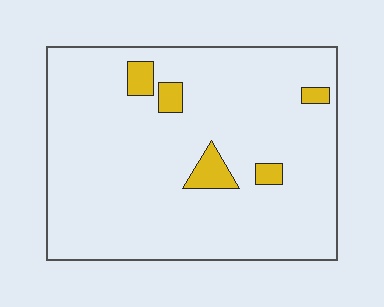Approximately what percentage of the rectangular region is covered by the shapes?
Approximately 5%.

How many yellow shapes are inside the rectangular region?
5.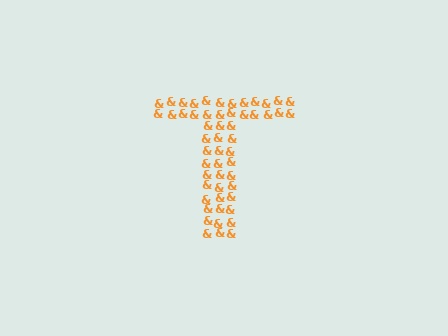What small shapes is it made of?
It is made of small ampersands.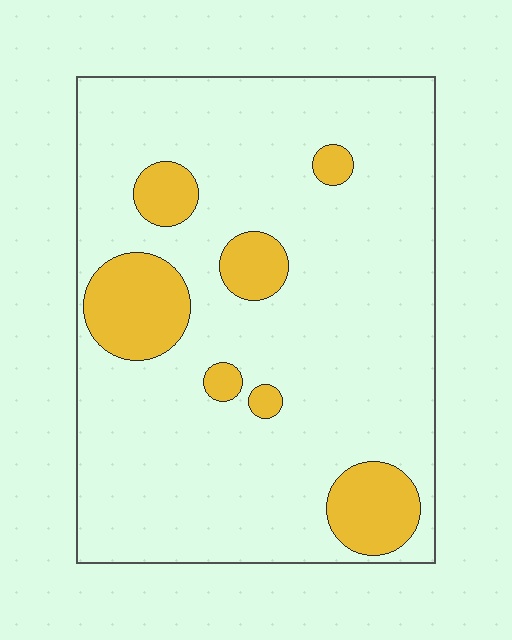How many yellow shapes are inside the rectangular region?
7.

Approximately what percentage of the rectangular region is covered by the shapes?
Approximately 15%.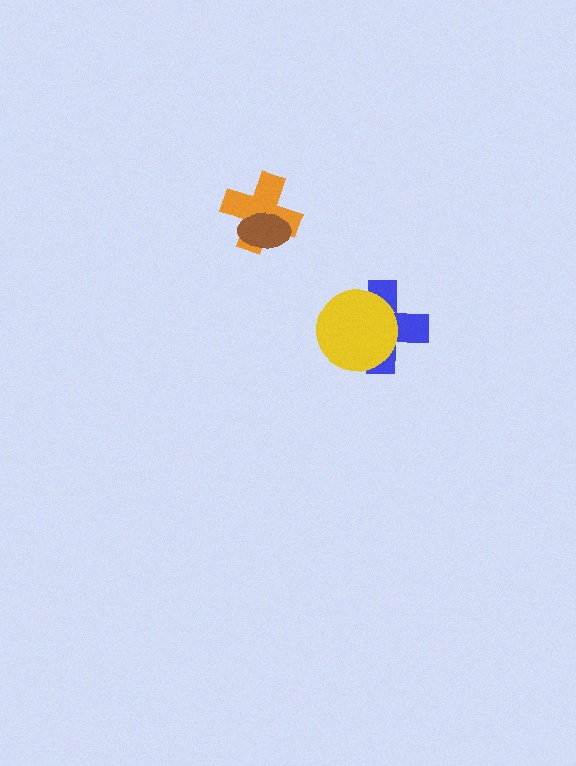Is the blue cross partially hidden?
Yes, it is partially covered by another shape.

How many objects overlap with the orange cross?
1 object overlaps with the orange cross.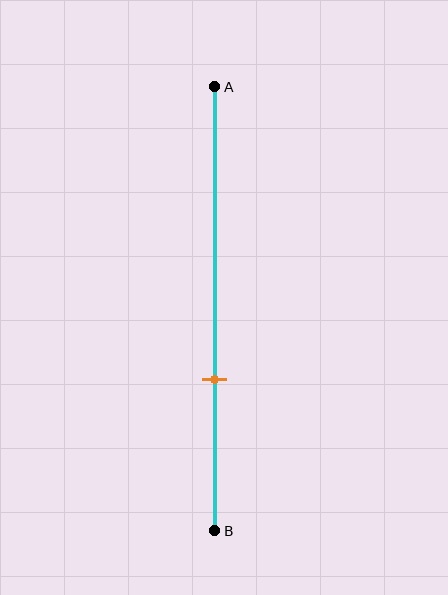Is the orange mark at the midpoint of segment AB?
No, the mark is at about 65% from A, not at the 50% midpoint.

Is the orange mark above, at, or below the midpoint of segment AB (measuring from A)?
The orange mark is below the midpoint of segment AB.